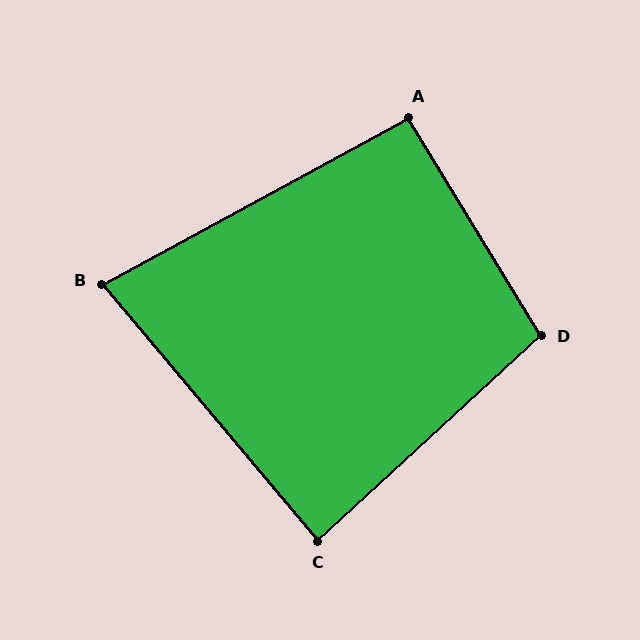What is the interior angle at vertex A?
Approximately 93 degrees (approximately right).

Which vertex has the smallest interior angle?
B, at approximately 78 degrees.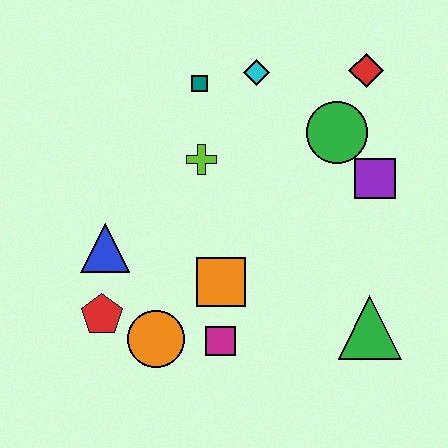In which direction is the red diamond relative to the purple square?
The red diamond is above the purple square.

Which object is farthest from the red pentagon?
The red diamond is farthest from the red pentagon.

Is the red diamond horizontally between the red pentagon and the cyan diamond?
No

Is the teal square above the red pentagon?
Yes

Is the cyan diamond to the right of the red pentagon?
Yes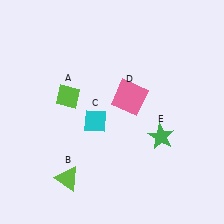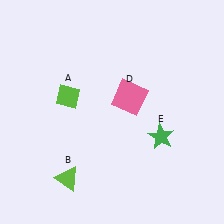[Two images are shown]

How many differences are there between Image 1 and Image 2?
There is 1 difference between the two images.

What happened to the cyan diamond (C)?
The cyan diamond (C) was removed in Image 2. It was in the bottom-left area of Image 1.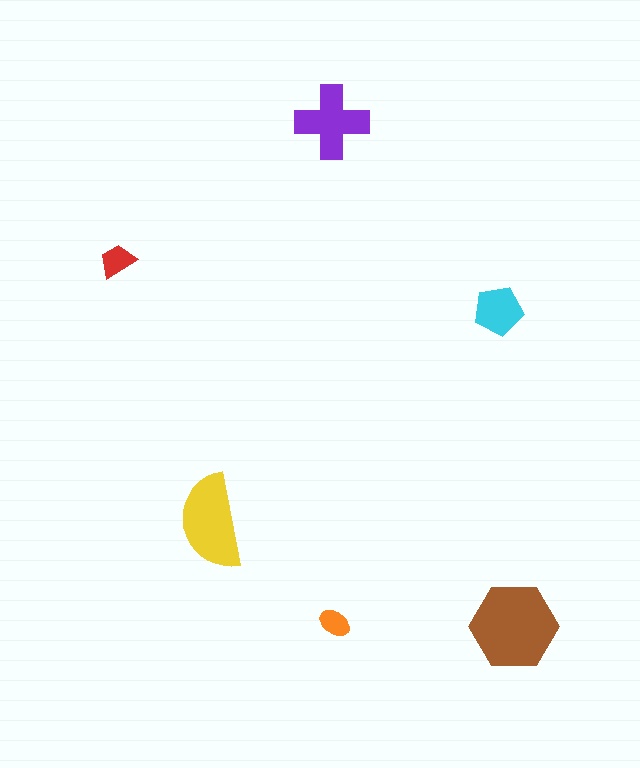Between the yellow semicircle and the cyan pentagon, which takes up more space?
The yellow semicircle.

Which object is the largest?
The brown hexagon.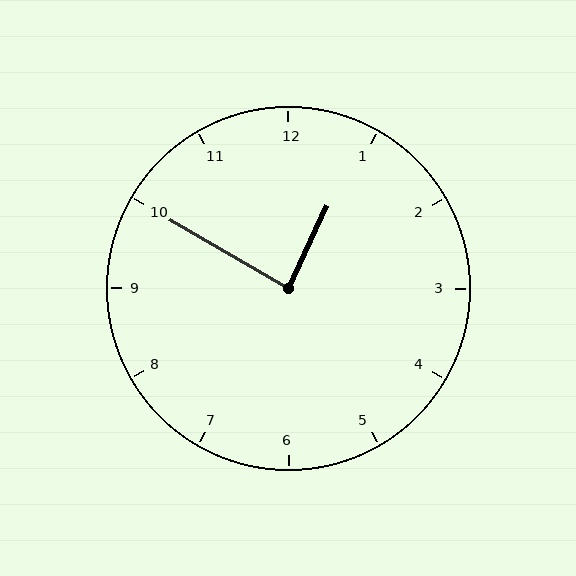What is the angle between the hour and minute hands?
Approximately 85 degrees.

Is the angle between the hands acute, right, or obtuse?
It is right.